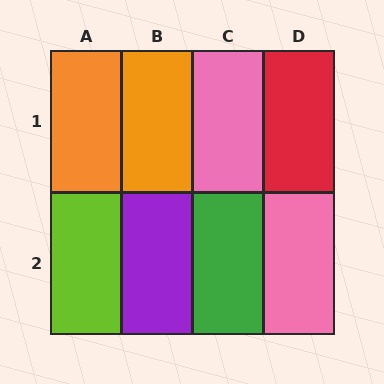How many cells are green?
1 cell is green.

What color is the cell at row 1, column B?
Orange.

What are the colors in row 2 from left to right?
Lime, purple, green, pink.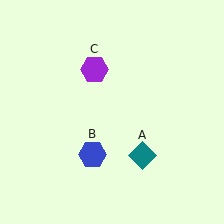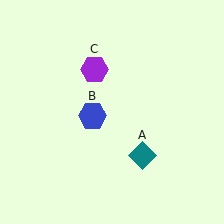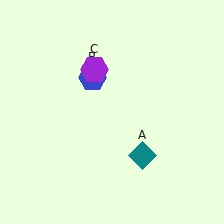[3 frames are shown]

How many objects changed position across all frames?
1 object changed position: blue hexagon (object B).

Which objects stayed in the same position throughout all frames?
Teal diamond (object A) and purple hexagon (object C) remained stationary.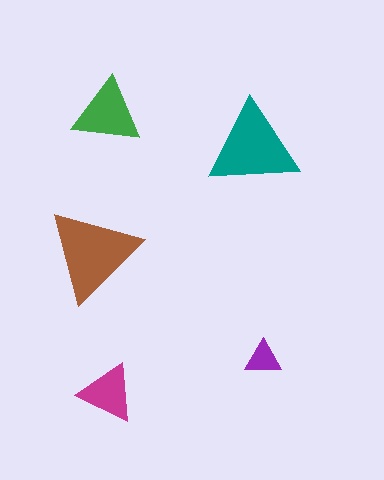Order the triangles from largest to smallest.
the brown one, the teal one, the green one, the magenta one, the purple one.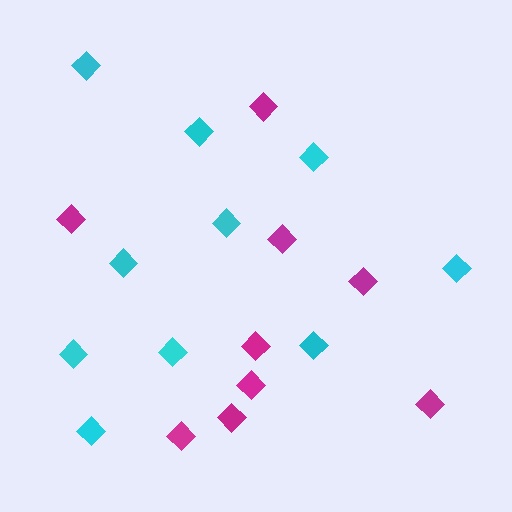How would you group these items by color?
There are 2 groups: one group of magenta diamonds (9) and one group of cyan diamonds (10).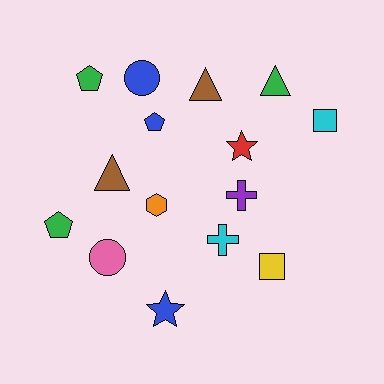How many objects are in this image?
There are 15 objects.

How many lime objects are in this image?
There are no lime objects.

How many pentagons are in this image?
There are 3 pentagons.